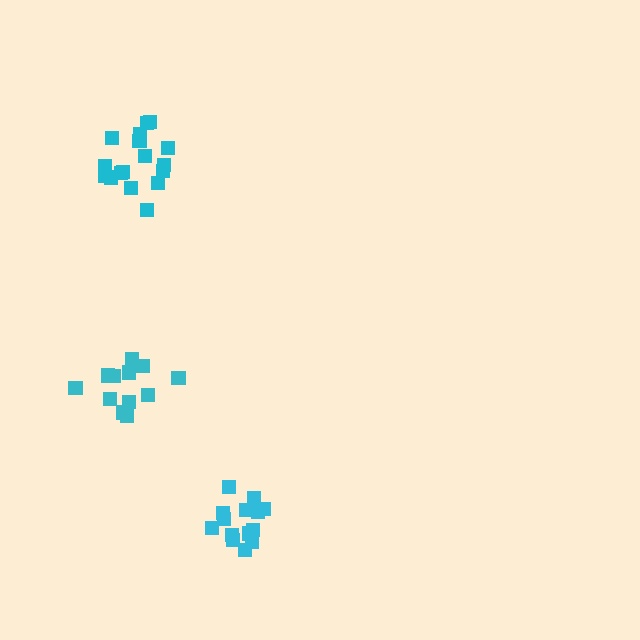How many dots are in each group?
Group 1: 14 dots, Group 2: 12 dots, Group 3: 17 dots (43 total).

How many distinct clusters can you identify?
There are 3 distinct clusters.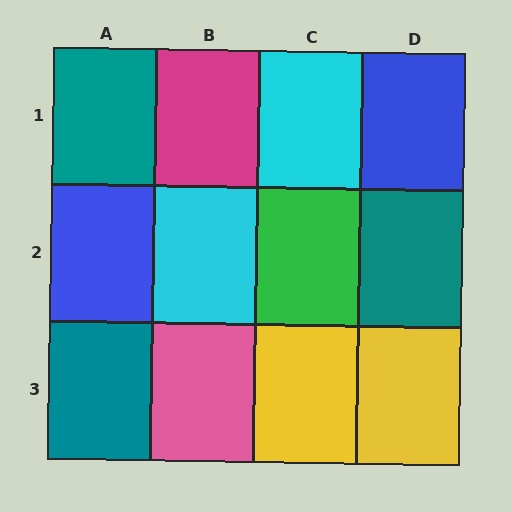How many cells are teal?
3 cells are teal.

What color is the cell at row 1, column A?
Teal.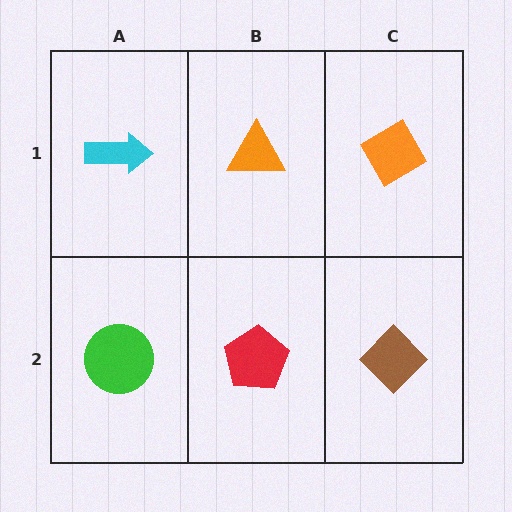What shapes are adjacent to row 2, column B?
An orange triangle (row 1, column B), a green circle (row 2, column A), a brown diamond (row 2, column C).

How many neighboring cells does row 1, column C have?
2.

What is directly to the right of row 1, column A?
An orange triangle.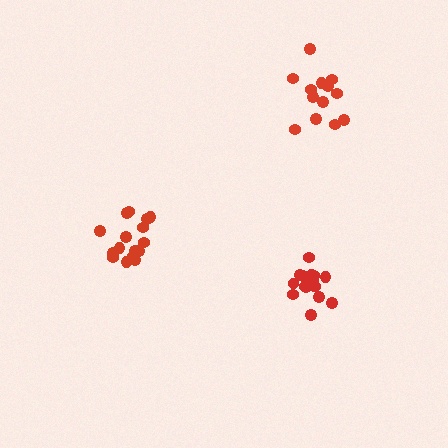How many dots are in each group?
Group 1: 17 dots, Group 2: 13 dots, Group 3: 16 dots (46 total).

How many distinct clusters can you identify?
There are 3 distinct clusters.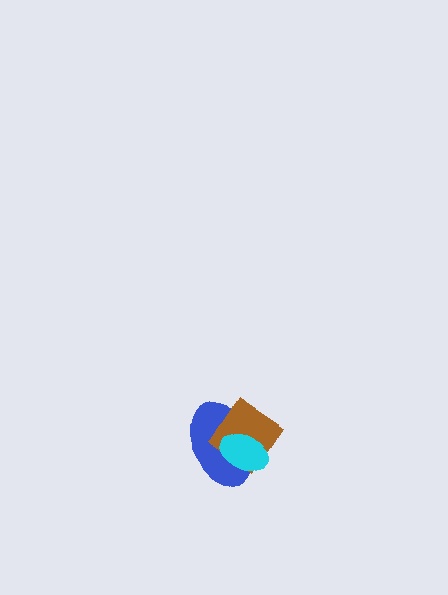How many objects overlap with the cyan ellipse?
2 objects overlap with the cyan ellipse.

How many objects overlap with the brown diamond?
2 objects overlap with the brown diamond.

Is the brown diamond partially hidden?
Yes, it is partially covered by another shape.